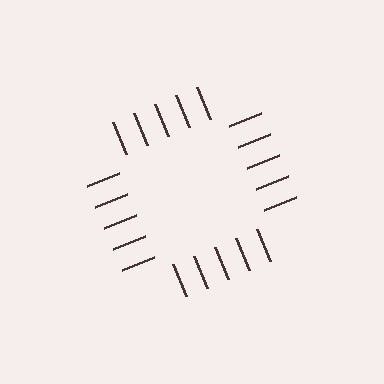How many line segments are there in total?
20 — 5 along each of the 4 edges.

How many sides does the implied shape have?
4 sides — the line-ends trace a square.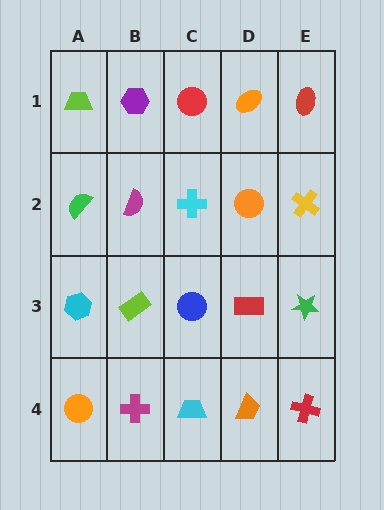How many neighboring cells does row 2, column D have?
4.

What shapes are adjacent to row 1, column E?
A yellow cross (row 2, column E), an orange ellipse (row 1, column D).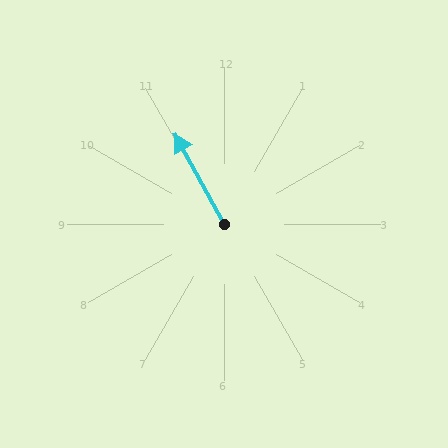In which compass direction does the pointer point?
Northwest.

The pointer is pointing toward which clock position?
Roughly 11 o'clock.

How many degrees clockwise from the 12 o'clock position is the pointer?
Approximately 332 degrees.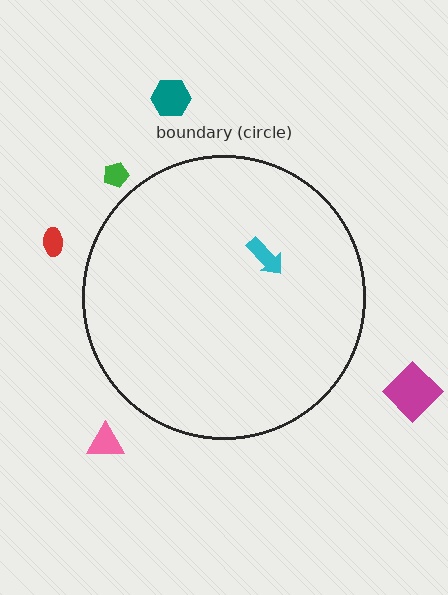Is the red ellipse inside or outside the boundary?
Outside.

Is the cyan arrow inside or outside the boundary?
Inside.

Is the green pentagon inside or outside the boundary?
Outside.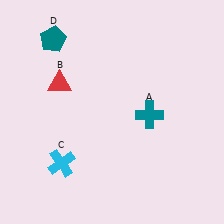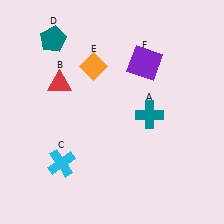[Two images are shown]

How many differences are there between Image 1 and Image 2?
There are 2 differences between the two images.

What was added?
An orange diamond (E), a purple square (F) were added in Image 2.